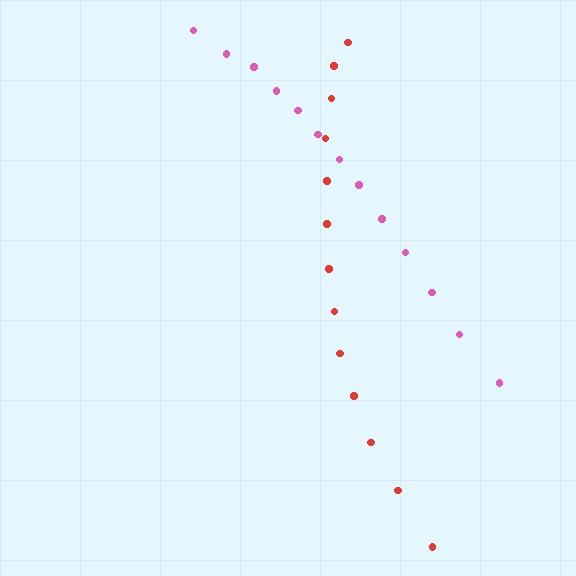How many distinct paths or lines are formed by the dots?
There are 2 distinct paths.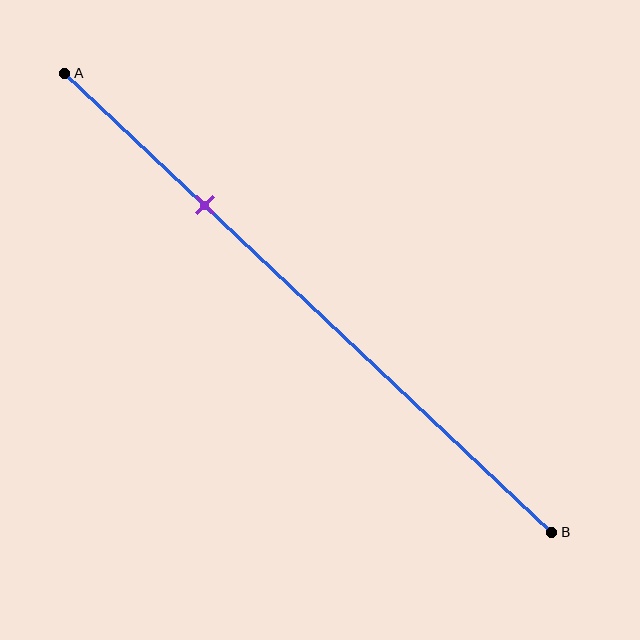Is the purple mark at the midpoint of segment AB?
No, the mark is at about 30% from A, not at the 50% midpoint.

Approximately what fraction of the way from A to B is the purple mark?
The purple mark is approximately 30% of the way from A to B.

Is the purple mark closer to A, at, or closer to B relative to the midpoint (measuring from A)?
The purple mark is closer to point A than the midpoint of segment AB.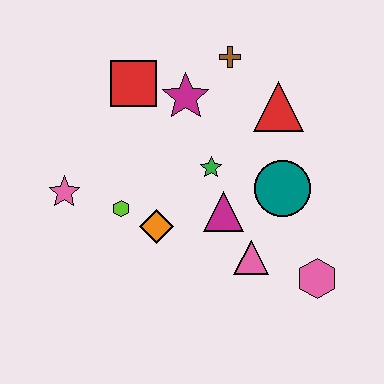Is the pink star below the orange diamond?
No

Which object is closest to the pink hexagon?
The pink triangle is closest to the pink hexagon.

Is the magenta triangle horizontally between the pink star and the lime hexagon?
No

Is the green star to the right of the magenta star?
Yes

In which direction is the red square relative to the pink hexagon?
The red square is above the pink hexagon.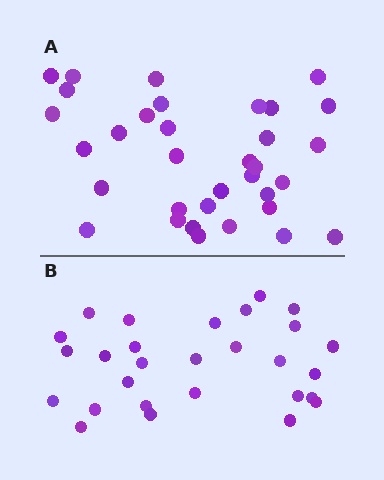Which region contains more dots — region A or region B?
Region A (the top region) has more dots.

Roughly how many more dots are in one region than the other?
Region A has about 6 more dots than region B.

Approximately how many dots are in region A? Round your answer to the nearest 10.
About 30 dots. (The exact count is 34, which rounds to 30.)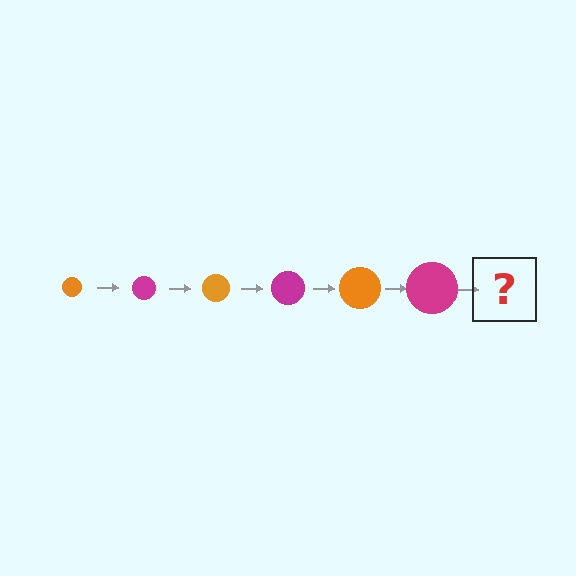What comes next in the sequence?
The next element should be an orange circle, larger than the previous one.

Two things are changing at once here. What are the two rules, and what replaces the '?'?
The two rules are that the circle grows larger each step and the color cycles through orange and magenta. The '?' should be an orange circle, larger than the previous one.